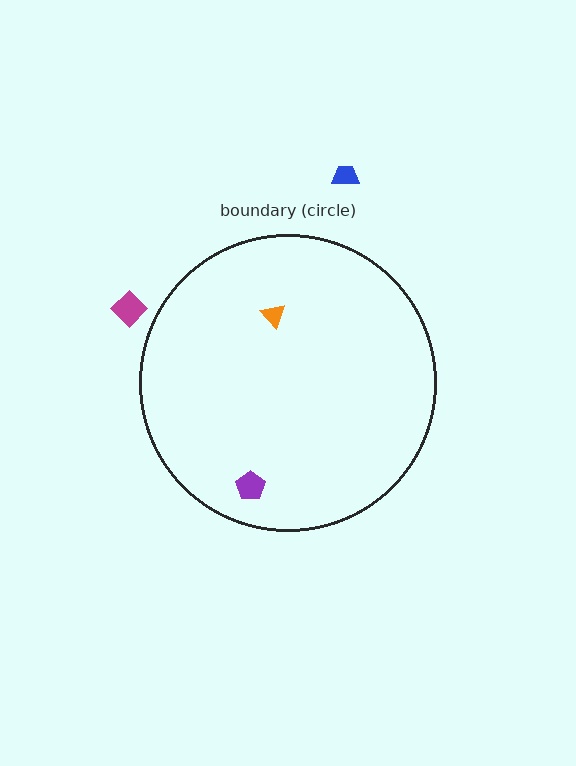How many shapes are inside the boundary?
2 inside, 2 outside.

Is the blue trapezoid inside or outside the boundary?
Outside.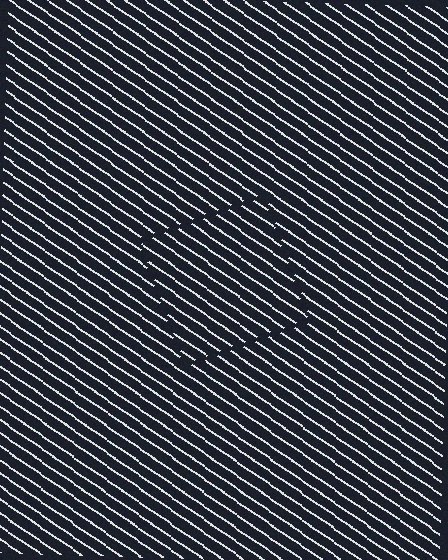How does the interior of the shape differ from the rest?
The interior of the shape contains the same grating, shifted by half a period — the contour is defined by the phase discontinuity where line-ends from the inner and outer gratings abut.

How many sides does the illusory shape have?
4 sides — the line-ends trace a square.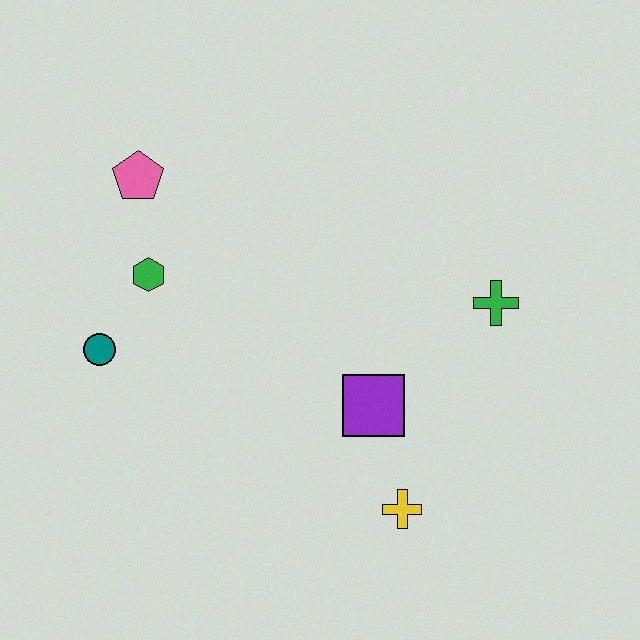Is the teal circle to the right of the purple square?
No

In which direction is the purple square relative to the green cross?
The purple square is to the left of the green cross.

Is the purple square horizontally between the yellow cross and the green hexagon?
Yes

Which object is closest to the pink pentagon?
The green hexagon is closest to the pink pentagon.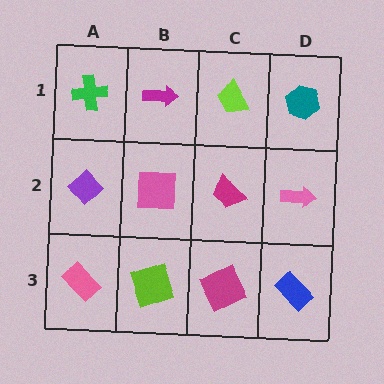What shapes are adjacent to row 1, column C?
A magenta trapezoid (row 2, column C), a magenta arrow (row 1, column B), a teal hexagon (row 1, column D).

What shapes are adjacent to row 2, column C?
A lime trapezoid (row 1, column C), a magenta square (row 3, column C), a pink square (row 2, column B), a pink arrow (row 2, column D).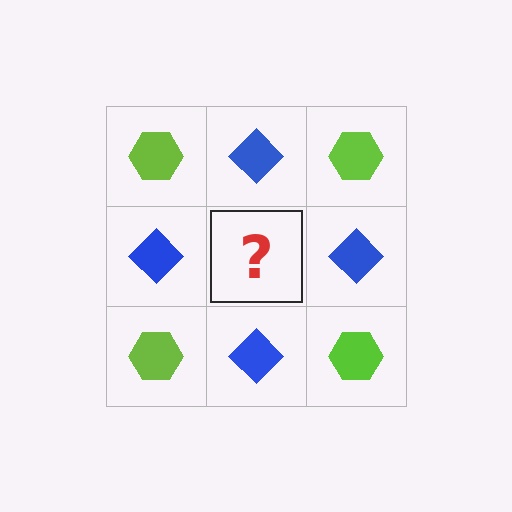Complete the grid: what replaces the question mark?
The question mark should be replaced with a lime hexagon.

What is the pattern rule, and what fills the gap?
The rule is that it alternates lime hexagon and blue diamond in a checkerboard pattern. The gap should be filled with a lime hexagon.